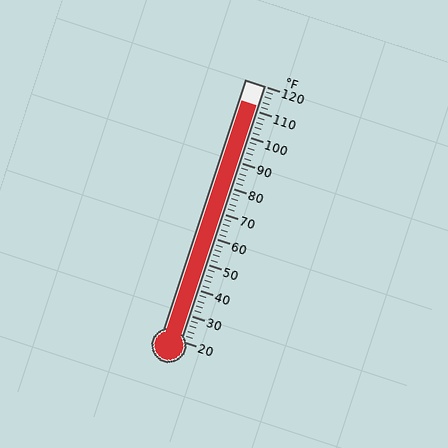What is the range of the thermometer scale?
The thermometer scale ranges from 20°F to 120°F.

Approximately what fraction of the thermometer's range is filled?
The thermometer is filled to approximately 90% of its range.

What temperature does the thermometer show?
The thermometer shows approximately 112°F.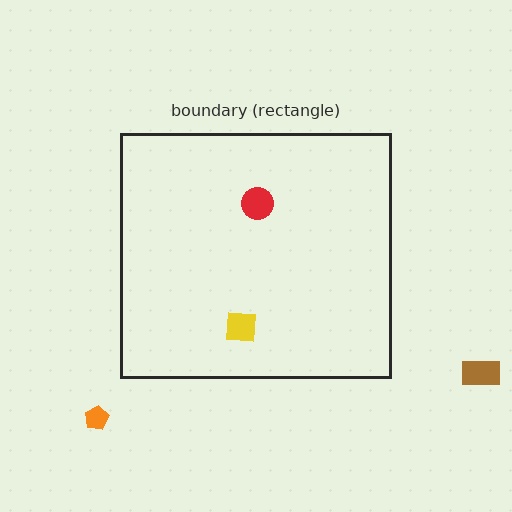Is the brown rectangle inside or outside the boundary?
Outside.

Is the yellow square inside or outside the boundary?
Inside.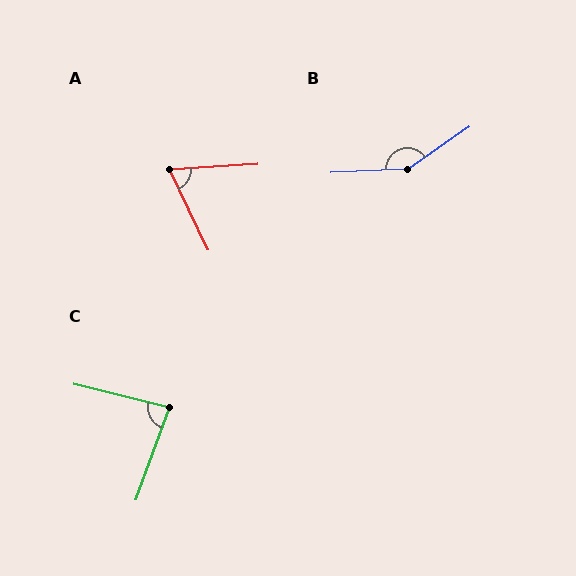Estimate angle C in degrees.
Approximately 83 degrees.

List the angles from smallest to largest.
A (68°), C (83°), B (148°).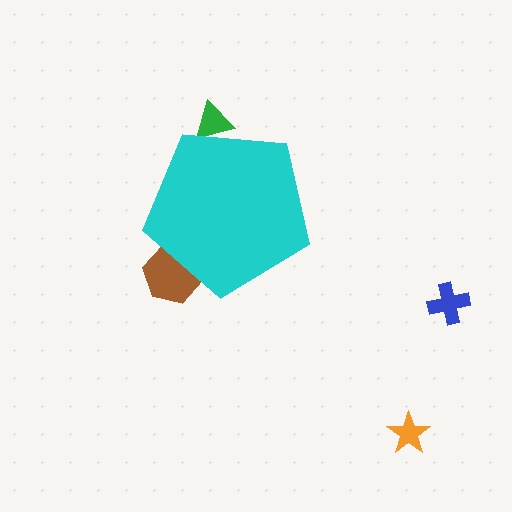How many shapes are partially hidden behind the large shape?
2 shapes are partially hidden.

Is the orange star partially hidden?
No, the orange star is fully visible.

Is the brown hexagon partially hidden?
Yes, the brown hexagon is partially hidden behind the cyan pentagon.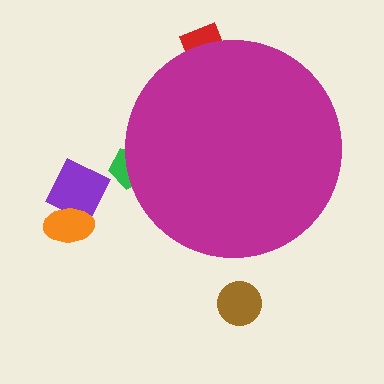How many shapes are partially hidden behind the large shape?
2 shapes are partially hidden.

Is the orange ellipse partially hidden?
No, the orange ellipse is fully visible.